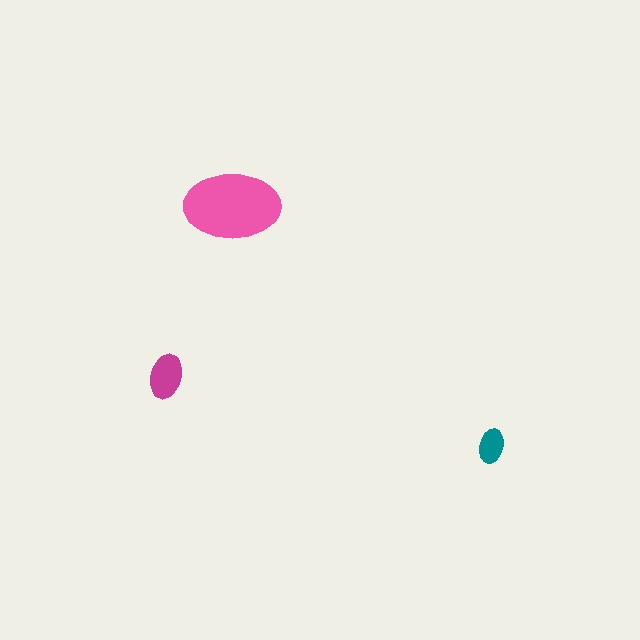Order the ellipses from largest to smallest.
the pink one, the magenta one, the teal one.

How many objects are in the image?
There are 3 objects in the image.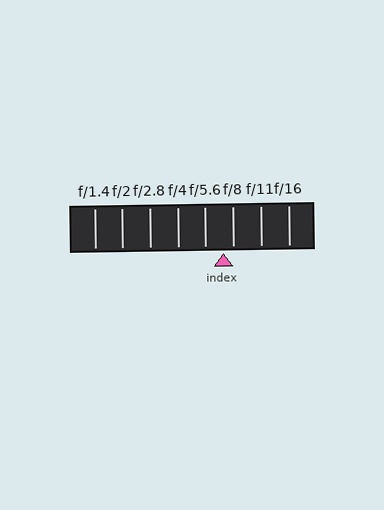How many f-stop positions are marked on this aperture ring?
There are 8 f-stop positions marked.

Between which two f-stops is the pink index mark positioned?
The index mark is between f/5.6 and f/8.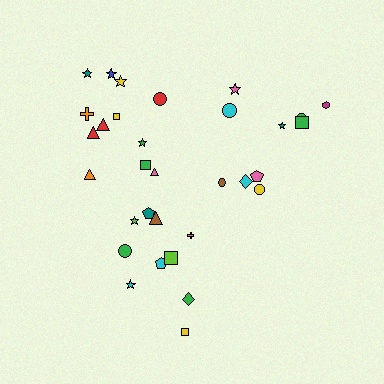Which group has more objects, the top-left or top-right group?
The top-left group.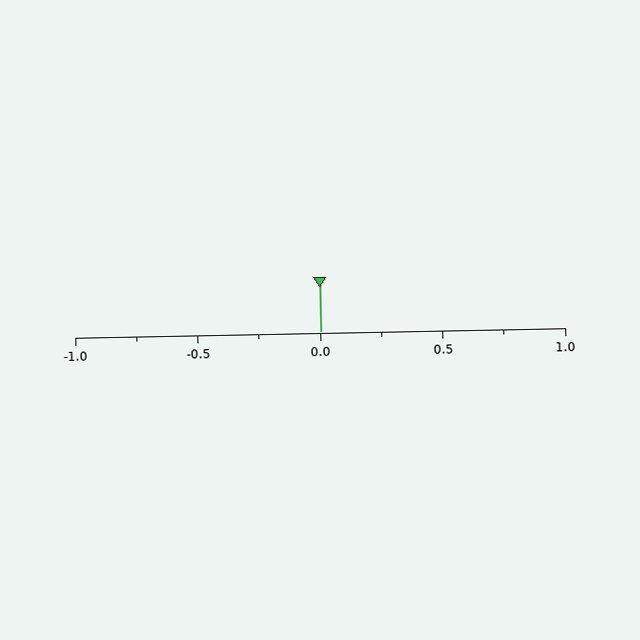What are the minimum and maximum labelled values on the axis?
The axis runs from -1.0 to 1.0.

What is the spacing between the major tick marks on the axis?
The major ticks are spaced 0.5 apart.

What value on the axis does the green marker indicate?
The marker indicates approximately 0.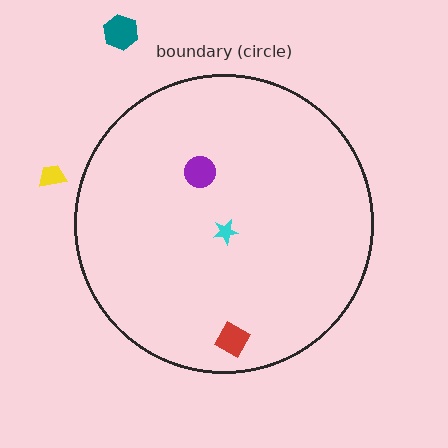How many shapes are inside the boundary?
3 inside, 2 outside.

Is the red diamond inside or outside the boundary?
Inside.